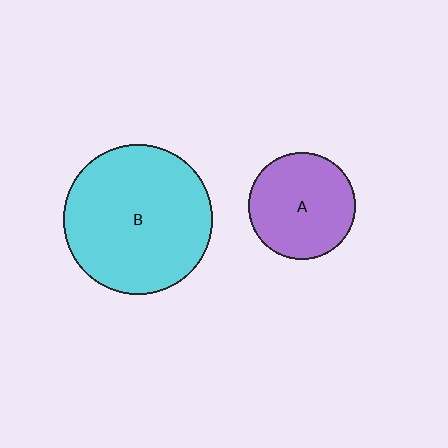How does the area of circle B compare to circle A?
Approximately 1.9 times.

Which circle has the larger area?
Circle B (cyan).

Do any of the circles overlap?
No, none of the circles overlap.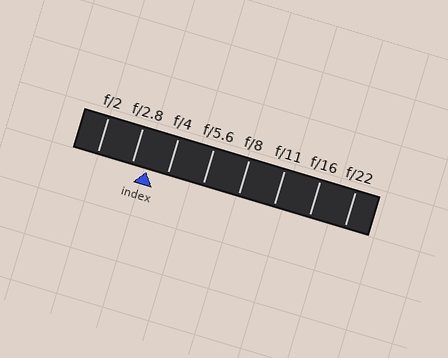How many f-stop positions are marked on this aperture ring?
There are 8 f-stop positions marked.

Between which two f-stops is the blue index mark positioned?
The index mark is between f/2.8 and f/4.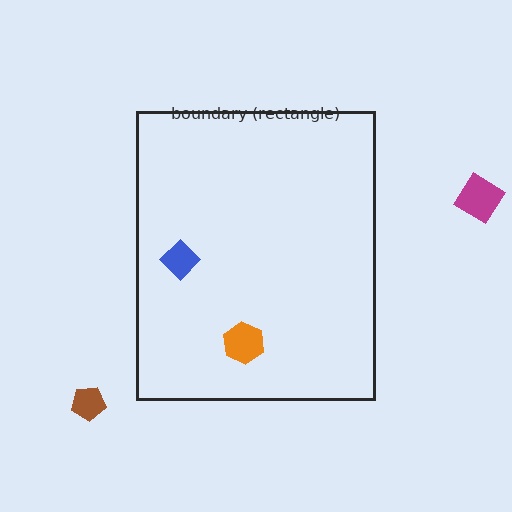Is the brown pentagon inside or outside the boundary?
Outside.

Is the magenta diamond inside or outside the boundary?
Outside.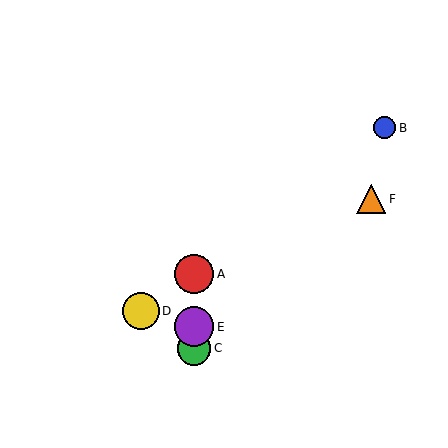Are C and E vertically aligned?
Yes, both are at x≈194.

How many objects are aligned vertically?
3 objects (A, C, E) are aligned vertically.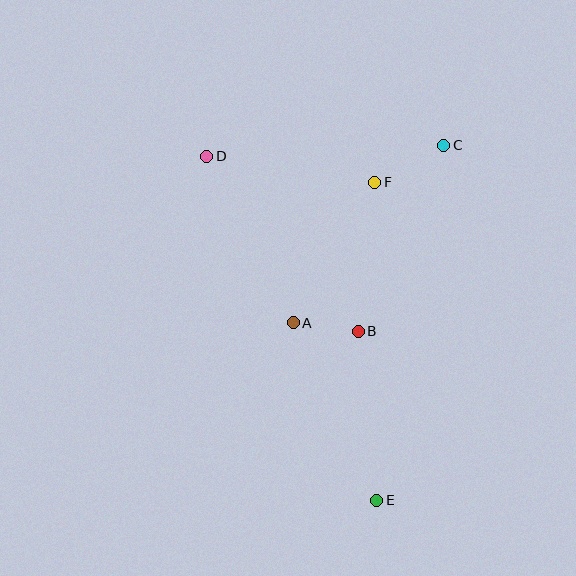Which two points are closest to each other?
Points A and B are closest to each other.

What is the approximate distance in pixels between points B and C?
The distance between B and C is approximately 205 pixels.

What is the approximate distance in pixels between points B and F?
The distance between B and F is approximately 150 pixels.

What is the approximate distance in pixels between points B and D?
The distance between B and D is approximately 231 pixels.